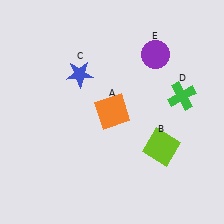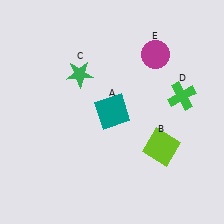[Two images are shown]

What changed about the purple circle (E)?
In Image 1, E is purple. In Image 2, it changed to magenta.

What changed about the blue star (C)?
In Image 1, C is blue. In Image 2, it changed to green.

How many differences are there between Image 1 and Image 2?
There are 3 differences between the two images.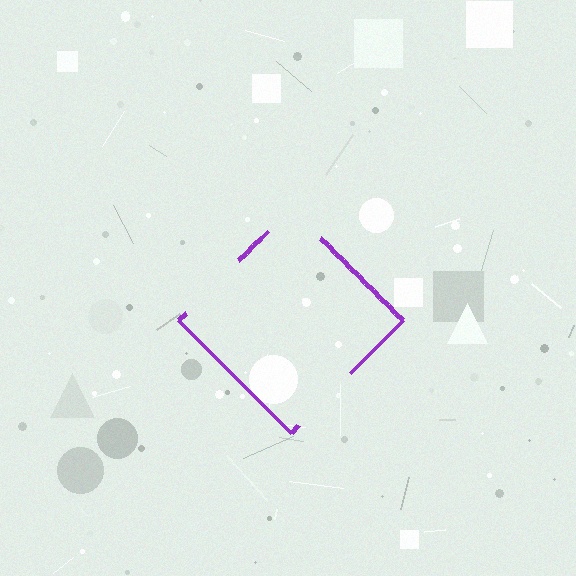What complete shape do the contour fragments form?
The contour fragments form a diamond.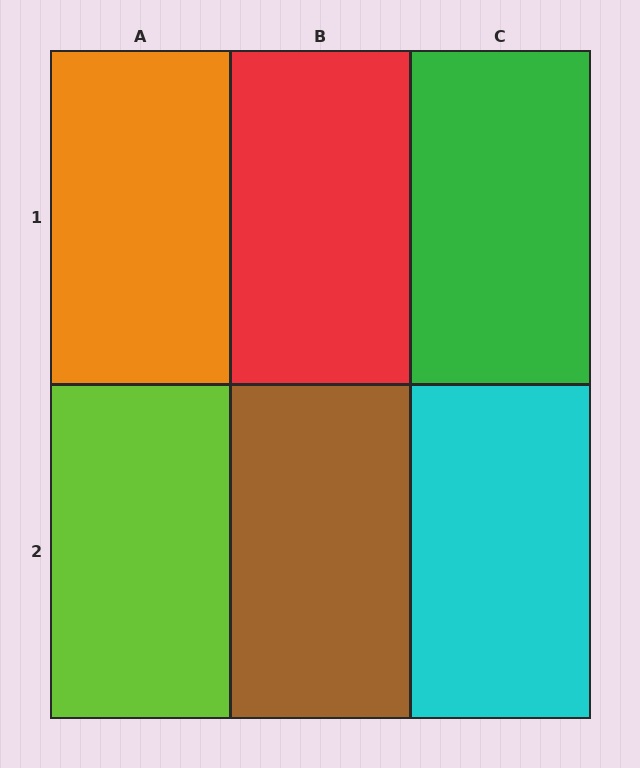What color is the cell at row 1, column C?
Green.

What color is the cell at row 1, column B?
Red.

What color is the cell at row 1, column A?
Orange.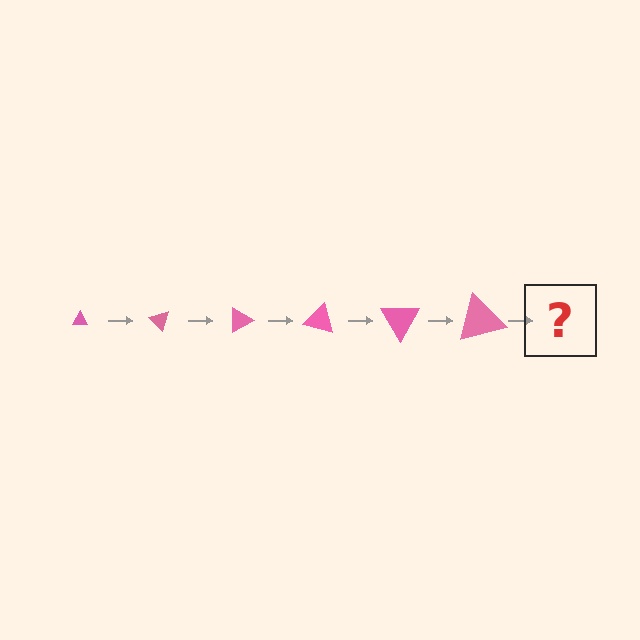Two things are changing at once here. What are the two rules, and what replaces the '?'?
The two rules are that the triangle grows larger each step and it rotates 45 degrees each step. The '?' should be a triangle, larger than the previous one and rotated 270 degrees from the start.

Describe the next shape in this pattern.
It should be a triangle, larger than the previous one and rotated 270 degrees from the start.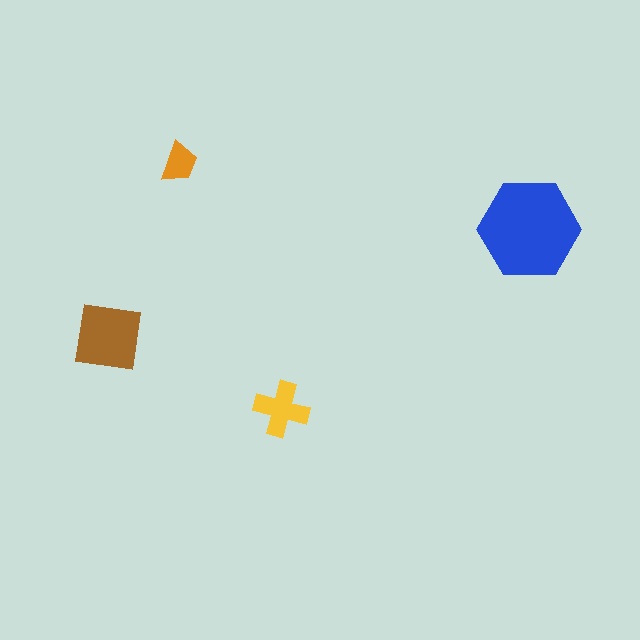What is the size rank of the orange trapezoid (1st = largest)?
4th.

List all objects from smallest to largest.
The orange trapezoid, the yellow cross, the brown square, the blue hexagon.